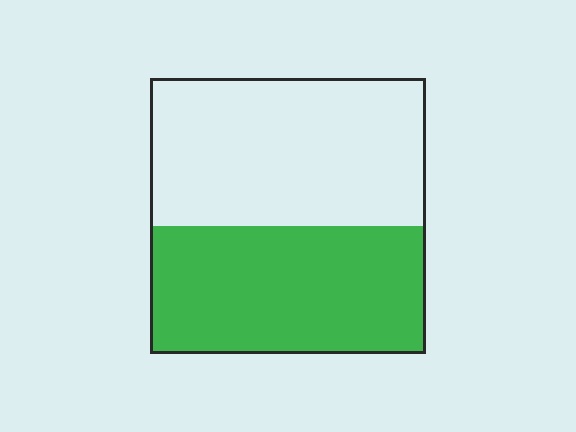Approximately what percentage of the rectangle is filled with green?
Approximately 45%.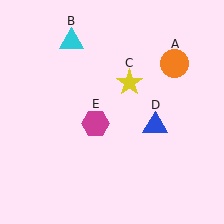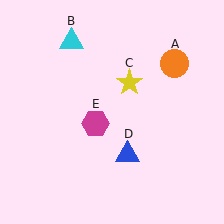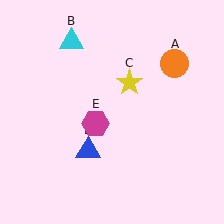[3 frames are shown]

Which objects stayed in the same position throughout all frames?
Orange circle (object A) and cyan triangle (object B) and yellow star (object C) and magenta hexagon (object E) remained stationary.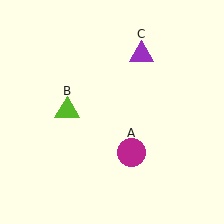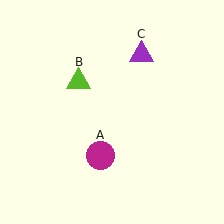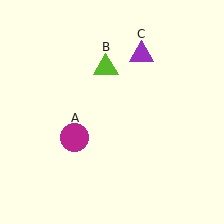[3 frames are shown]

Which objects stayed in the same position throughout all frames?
Purple triangle (object C) remained stationary.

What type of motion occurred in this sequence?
The magenta circle (object A), lime triangle (object B) rotated clockwise around the center of the scene.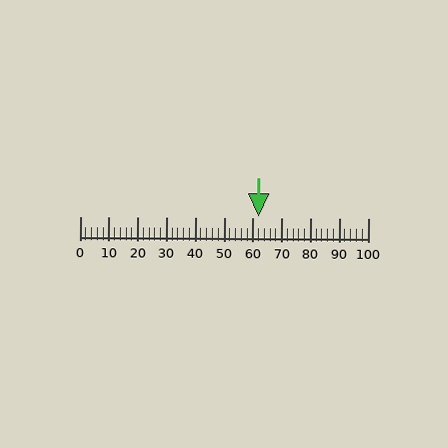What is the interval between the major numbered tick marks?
The major tick marks are spaced 10 units apart.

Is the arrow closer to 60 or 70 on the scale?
The arrow is closer to 60.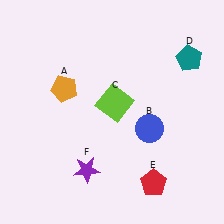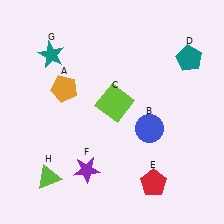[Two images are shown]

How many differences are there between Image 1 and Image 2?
There are 2 differences between the two images.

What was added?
A teal star (G), a lime triangle (H) were added in Image 2.